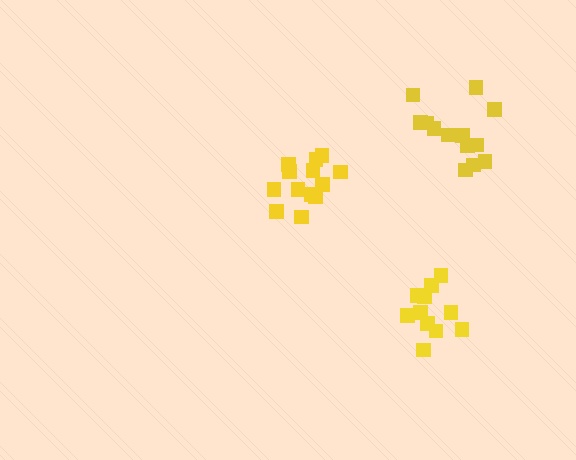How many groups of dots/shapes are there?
There are 3 groups.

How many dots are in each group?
Group 1: 13 dots, Group 2: 11 dots, Group 3: 14 dots (38 total).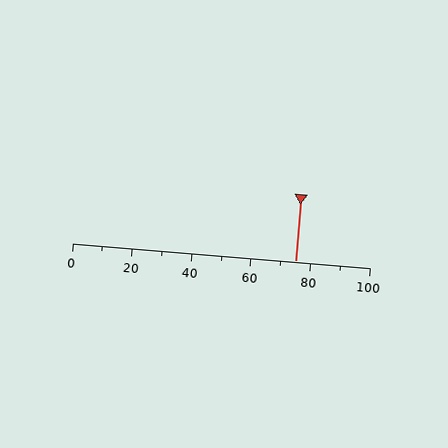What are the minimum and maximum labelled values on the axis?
The axis runs from 0 to 100.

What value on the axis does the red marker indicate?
The marker indicates approximately 75.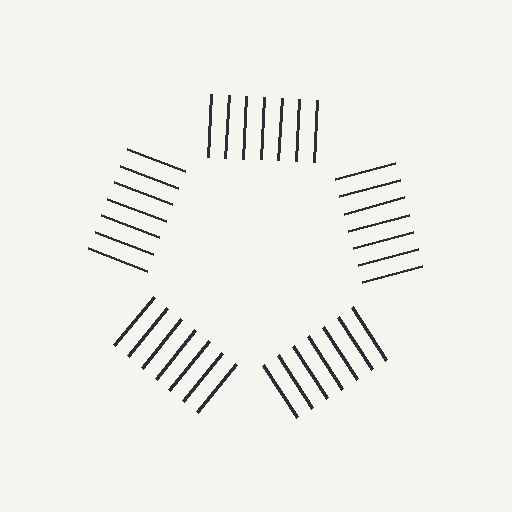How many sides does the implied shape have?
5 sides — the line-ends trace a pentagon.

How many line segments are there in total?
35 — 7 along each of the 5 edges.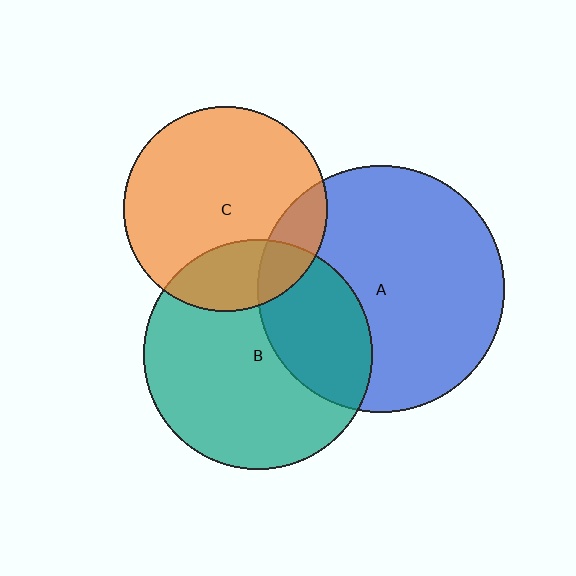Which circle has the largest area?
Circle A (blue).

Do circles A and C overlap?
Yes.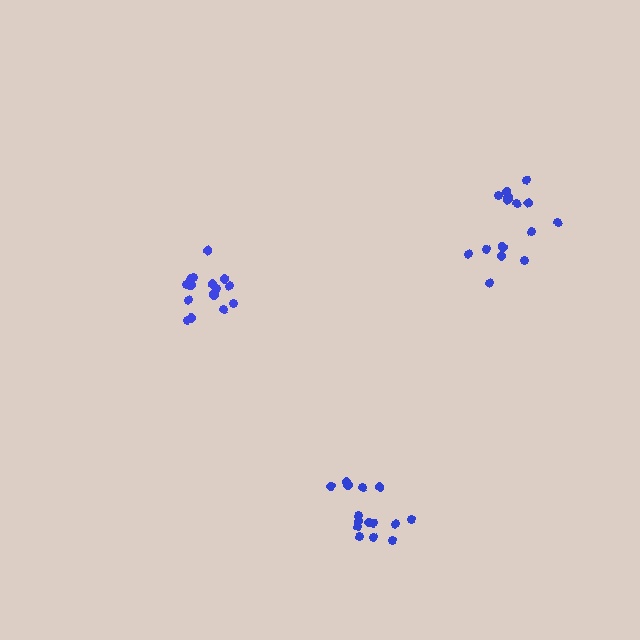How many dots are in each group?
Group 1: 15 dots, Group 2: 15 dots, Group 3: 15 dots (45 total).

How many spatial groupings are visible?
There are 3 spatial groupings.